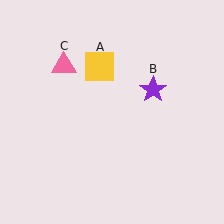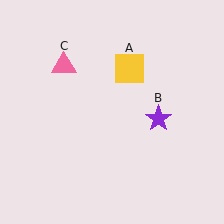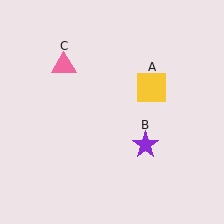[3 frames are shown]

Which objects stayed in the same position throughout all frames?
Pink triangle (object C) remained stationary.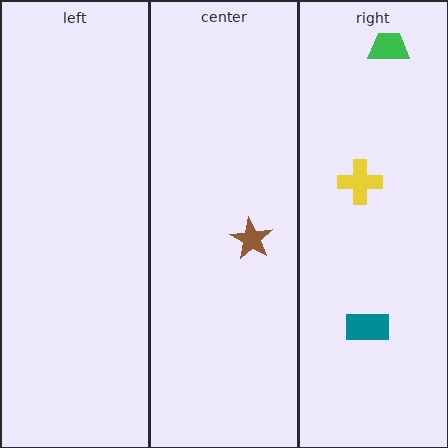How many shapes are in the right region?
3.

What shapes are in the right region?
The yellow cross, the green trapezoid, the teal rectangle.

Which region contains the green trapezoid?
The right region.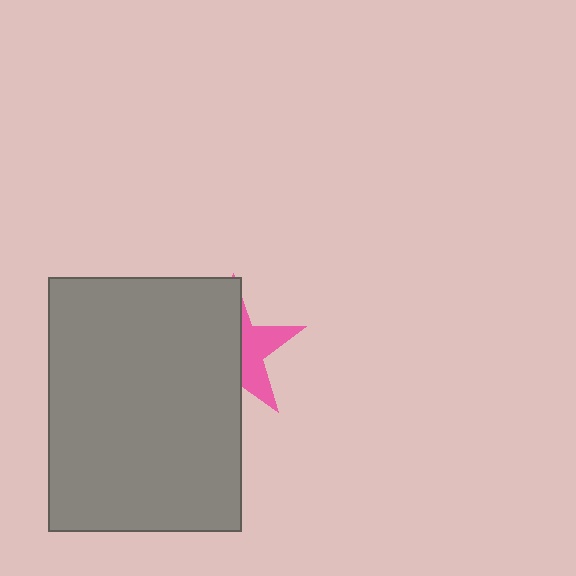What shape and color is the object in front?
The object in front is a gray rectangle.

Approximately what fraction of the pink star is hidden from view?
Roughly 61% of the pink star is hidden behind the gray rectangle.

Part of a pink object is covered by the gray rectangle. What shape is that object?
It is a star.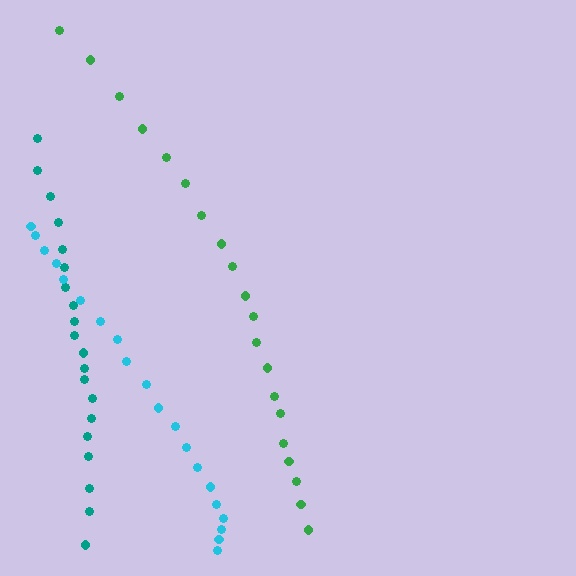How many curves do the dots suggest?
There are 3 distinct paths.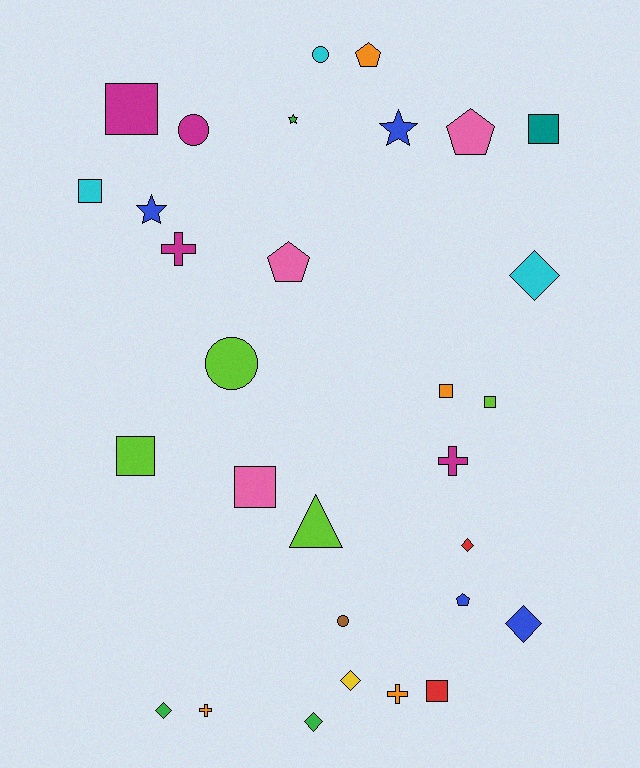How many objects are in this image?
There are 30 objects.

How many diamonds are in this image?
There are 6 diamonds.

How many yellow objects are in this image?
There is 1 yellow object.